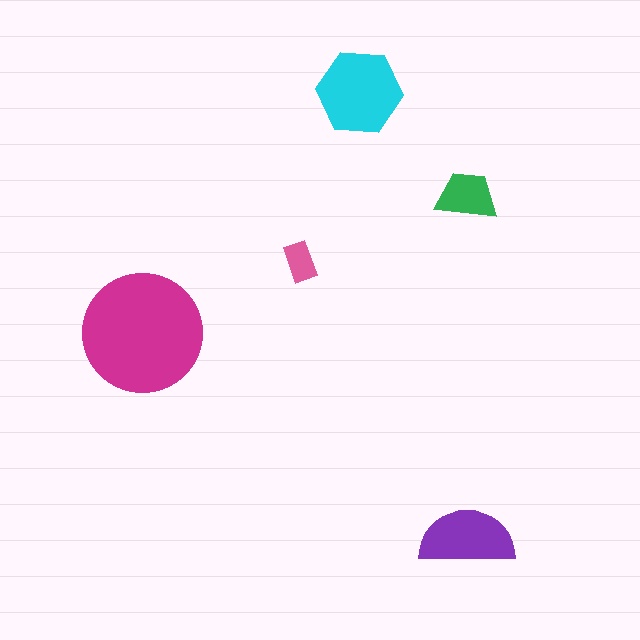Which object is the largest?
The magenta circle.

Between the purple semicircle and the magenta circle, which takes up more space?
The magenta circle.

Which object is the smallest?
The pink rectangle.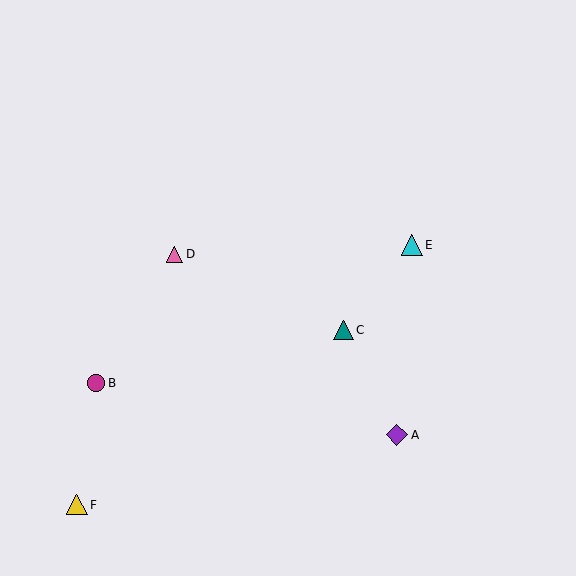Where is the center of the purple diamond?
The center of the purple diamond is at (397, 435).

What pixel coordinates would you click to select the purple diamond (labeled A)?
Click at (397, 435) to select the purple diamond A.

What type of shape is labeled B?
Shape B is a magenta circle.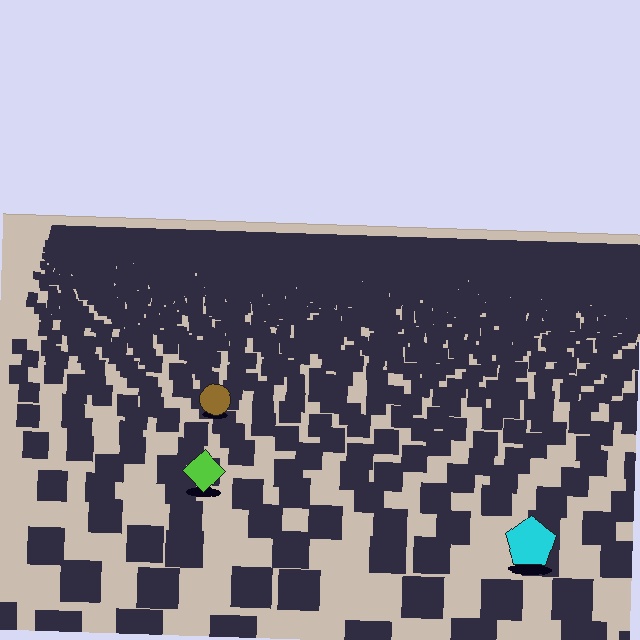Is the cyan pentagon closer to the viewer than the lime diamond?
Yes. The cyan pentagon is closer — you can tell from the texture gradient: the ground texture is coarser near it.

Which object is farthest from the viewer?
The brown circle is farthest from the viewer. It appears smaller and the ground texture around it is denser.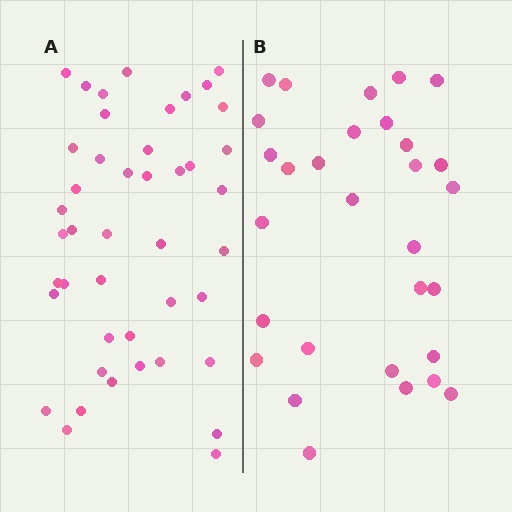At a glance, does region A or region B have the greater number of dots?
Region A (the left region) has more dots.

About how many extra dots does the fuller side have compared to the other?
Region A has approximately 15 more dots than region B.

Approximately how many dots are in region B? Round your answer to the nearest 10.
About 30 dots.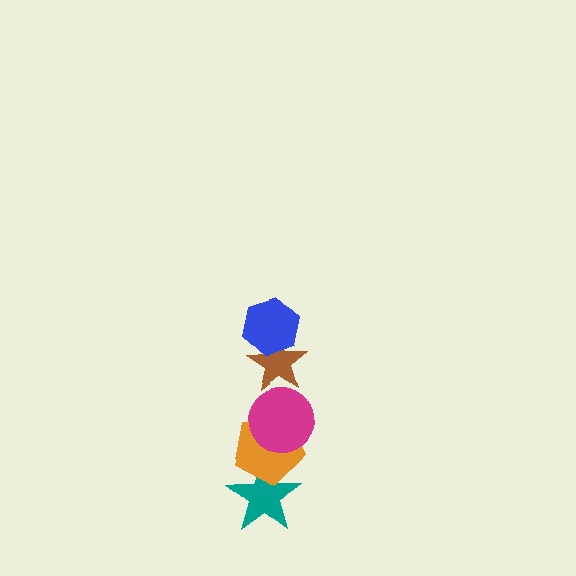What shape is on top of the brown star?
The blue hexagon is on top of the brown star.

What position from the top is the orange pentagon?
The orange pentagon is 4th from the top.